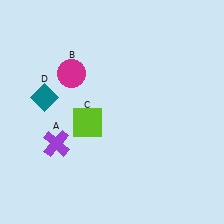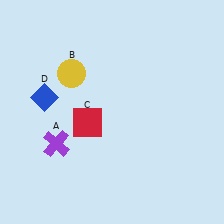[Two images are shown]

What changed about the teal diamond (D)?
In Image 1, D is teal. In Image 2, it changed to blue.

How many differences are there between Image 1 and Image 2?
There are 3 differences between the two images.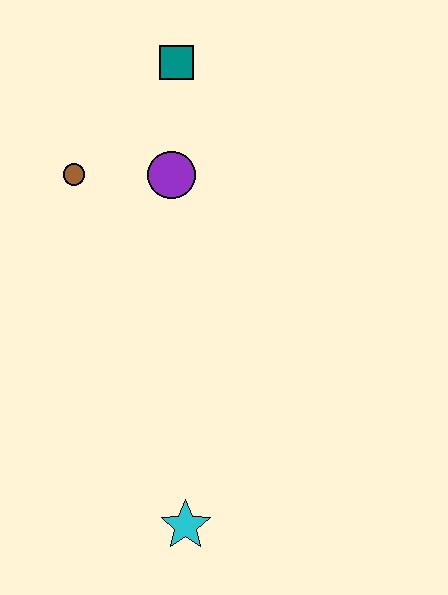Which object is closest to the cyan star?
The purple circle is closest to the cyan star.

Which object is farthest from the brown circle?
The cyan star is farthest from the brown circle.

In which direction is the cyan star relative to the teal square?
The cyan star is below the teal square.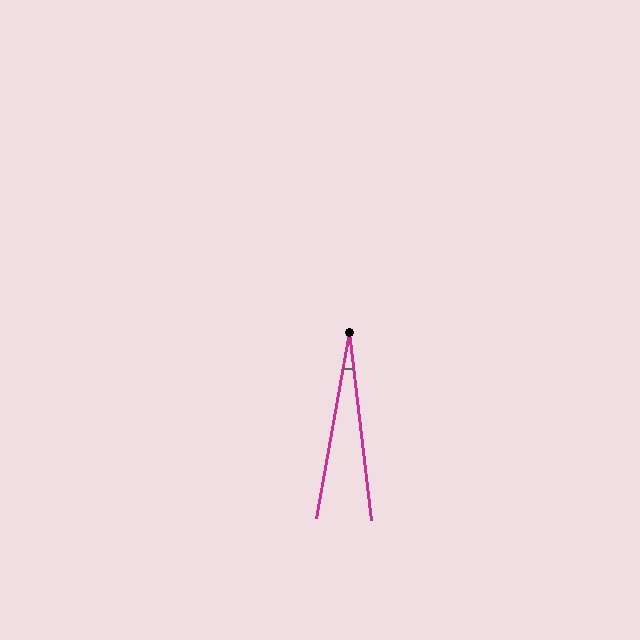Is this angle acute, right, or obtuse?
It is acute.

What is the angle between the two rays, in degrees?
Approximately 17 degrees.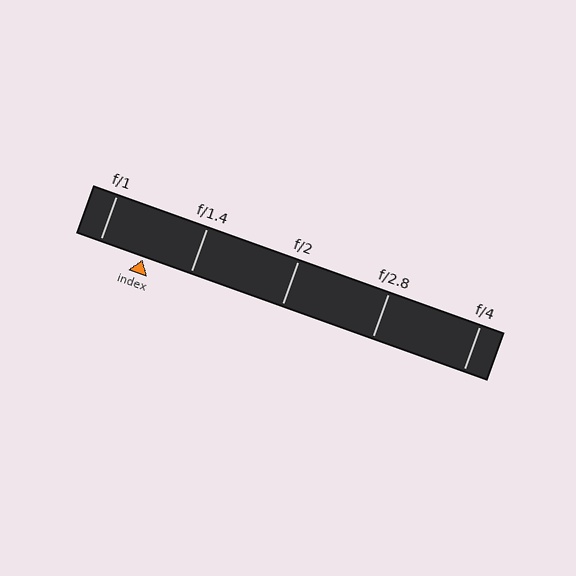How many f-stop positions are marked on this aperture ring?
There are 5 f-stop positions marked.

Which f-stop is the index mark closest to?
The index mark is closest to f/1.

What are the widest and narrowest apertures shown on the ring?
The widest aperture shown is f/1 and the narrowest is f/4.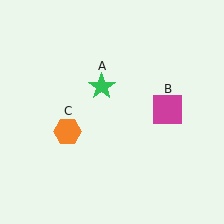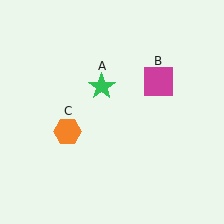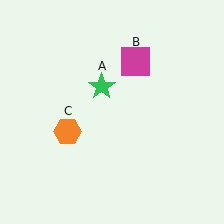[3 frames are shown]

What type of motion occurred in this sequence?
The magenta square (object B) rotated counterclockwise around the center of the scene.